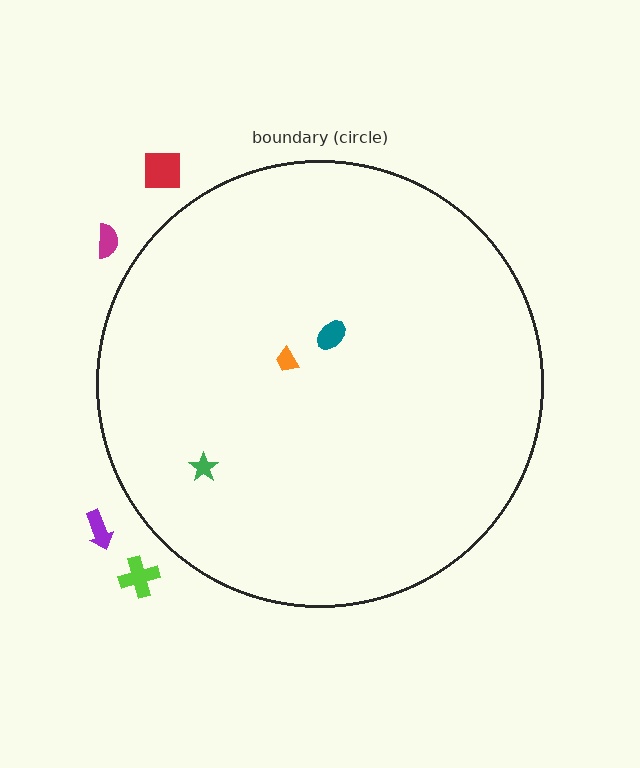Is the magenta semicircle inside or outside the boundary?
Outside.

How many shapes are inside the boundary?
3 inside, 4 outside.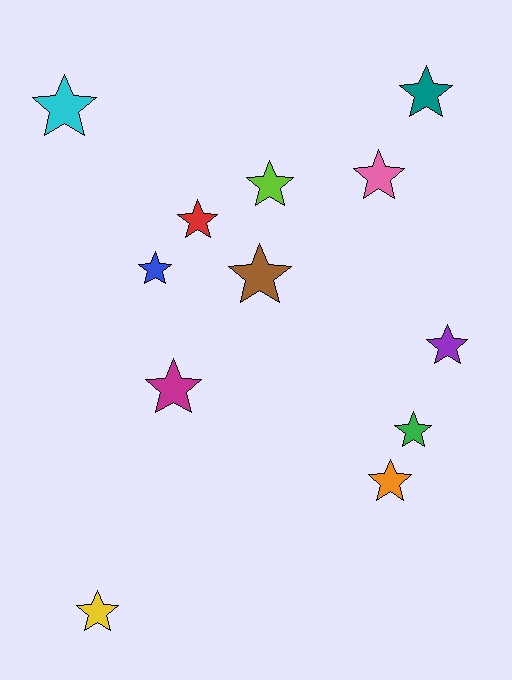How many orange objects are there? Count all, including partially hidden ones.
There is 1 orange object.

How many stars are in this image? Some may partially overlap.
There are 12 stars.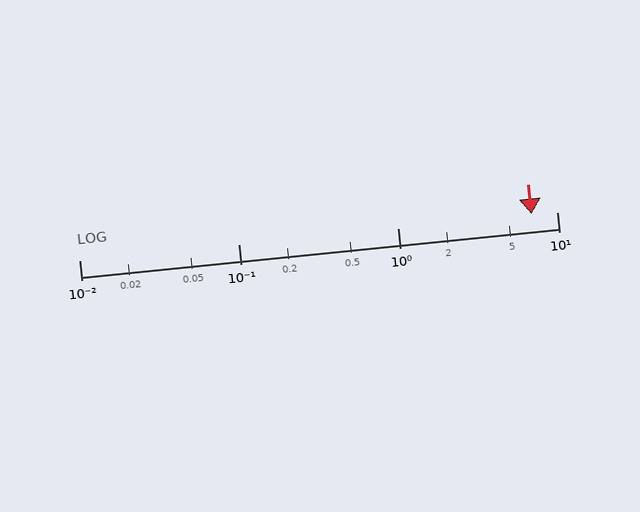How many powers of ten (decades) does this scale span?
The scale spans 3 decades, from 0.01 to 10.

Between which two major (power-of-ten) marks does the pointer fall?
The pointer is between 1 and 10.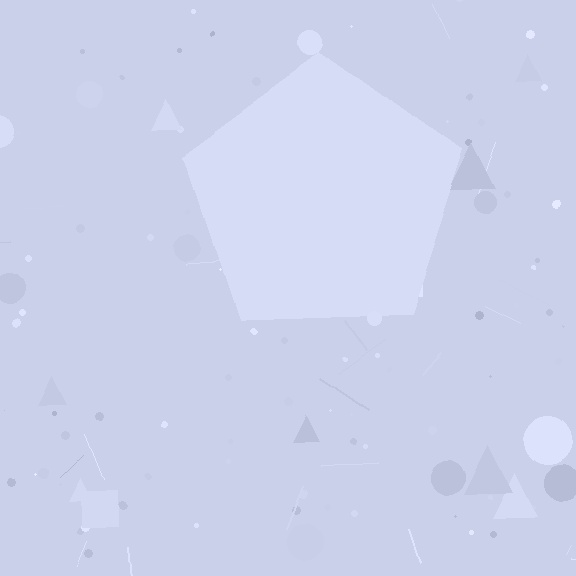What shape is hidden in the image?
A pentagon is hidden in the image.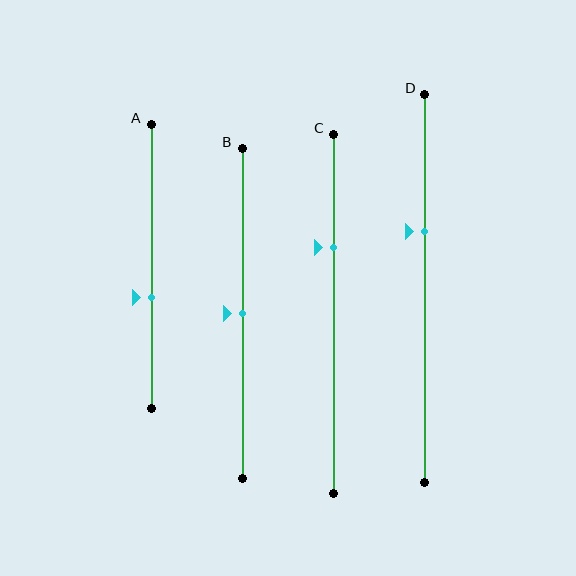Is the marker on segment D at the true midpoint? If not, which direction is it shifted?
No, the marker on segment D is shifted upward by about 15% of the segment length.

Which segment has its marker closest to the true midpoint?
Segment B has its marker closest to the true midpoint.